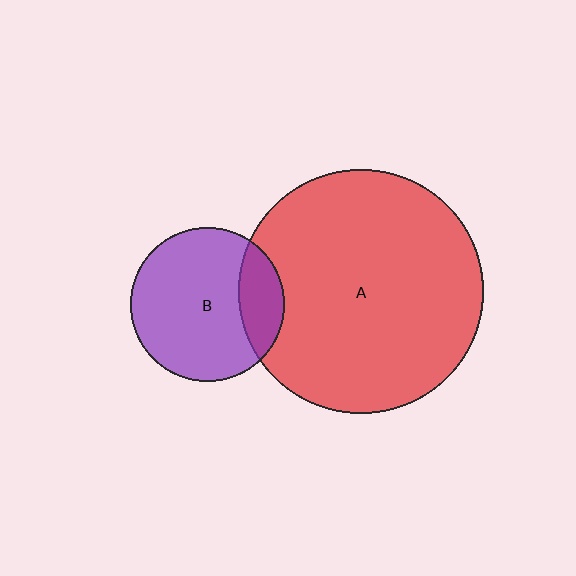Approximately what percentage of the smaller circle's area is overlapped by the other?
Approximately 20%.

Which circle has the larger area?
Circle A (red).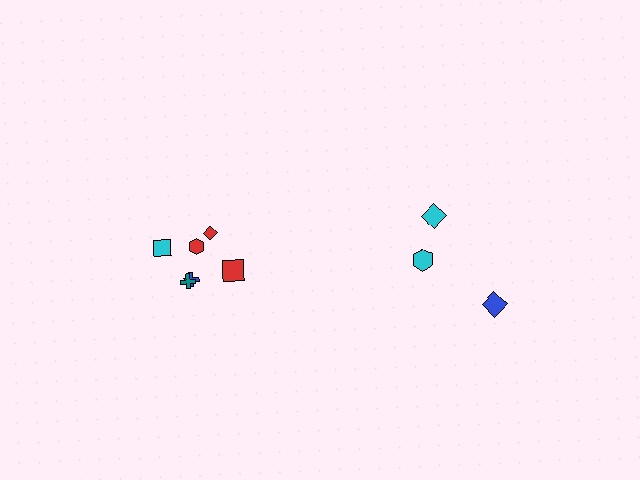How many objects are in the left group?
There are 6 objects.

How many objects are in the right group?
There are 3 objects.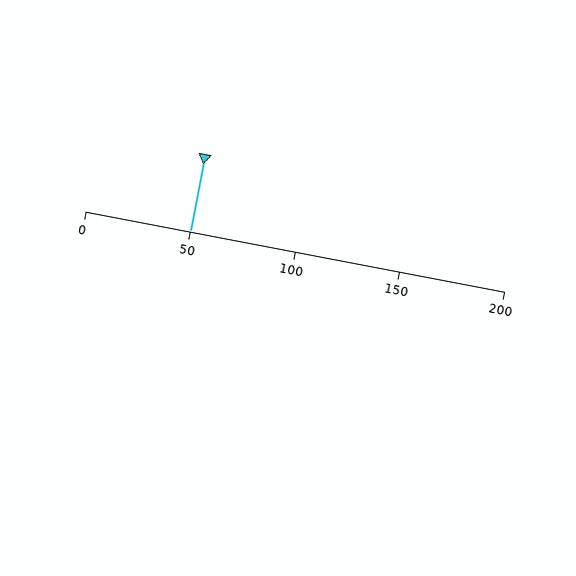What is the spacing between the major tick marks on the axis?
The major ticks are spaced 50 apart.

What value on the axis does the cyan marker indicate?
The marker indicates approximately 50.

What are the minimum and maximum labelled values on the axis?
The axis runs from 0 to 200.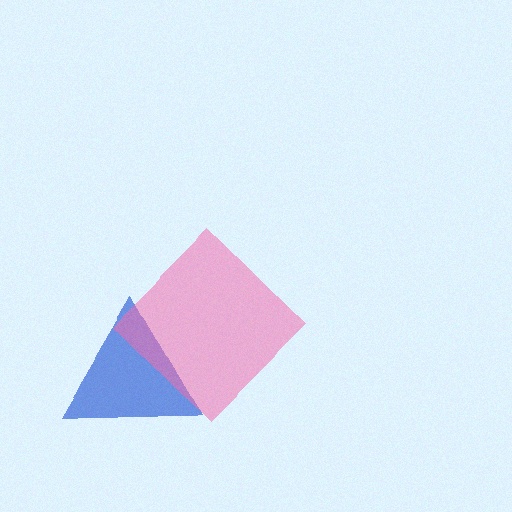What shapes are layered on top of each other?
The layered shapes are: a blue triangle, a pink diamond.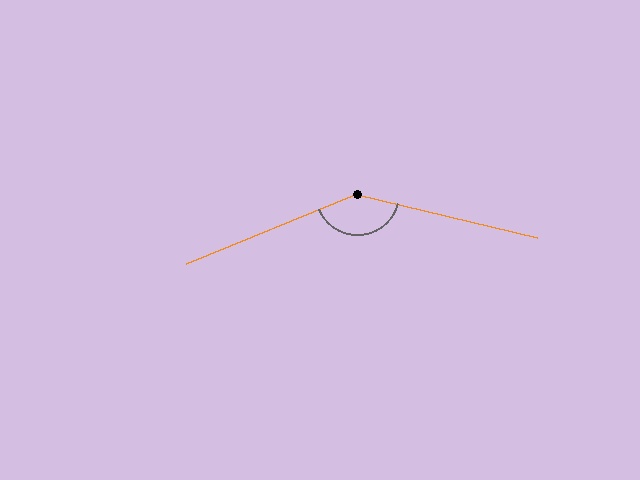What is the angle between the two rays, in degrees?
Approximately 144 degrees.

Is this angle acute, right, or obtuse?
It is obtuse.